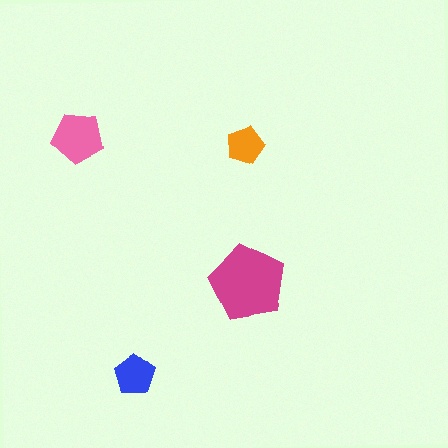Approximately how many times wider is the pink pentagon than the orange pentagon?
About 1.5 times wider.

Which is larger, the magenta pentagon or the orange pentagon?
The magenta one.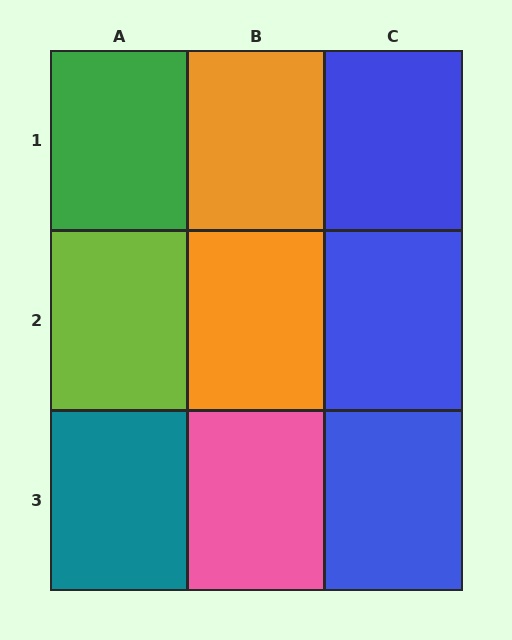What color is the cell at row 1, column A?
Green.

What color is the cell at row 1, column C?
Blue.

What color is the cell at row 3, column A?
Teal.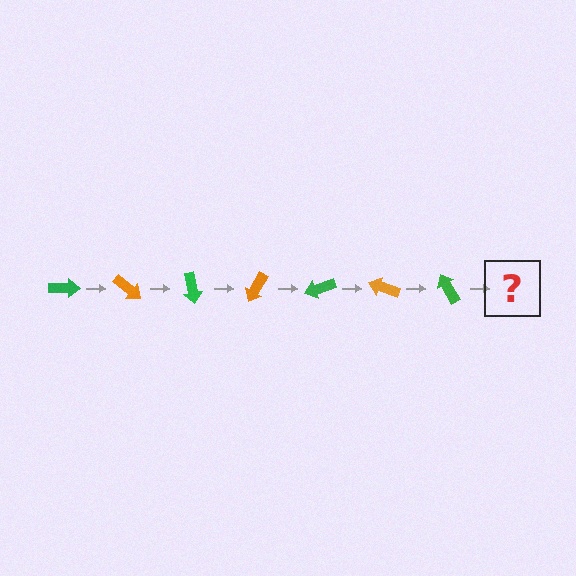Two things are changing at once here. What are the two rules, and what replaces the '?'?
The two rules are that it rotates 40 degrees each step and the color cycles through green and orange. The '?' should be an orange arrow, rotated 280 degrees from the start.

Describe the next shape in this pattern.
It should be an orange arrow, rotated 280 degrees from the start.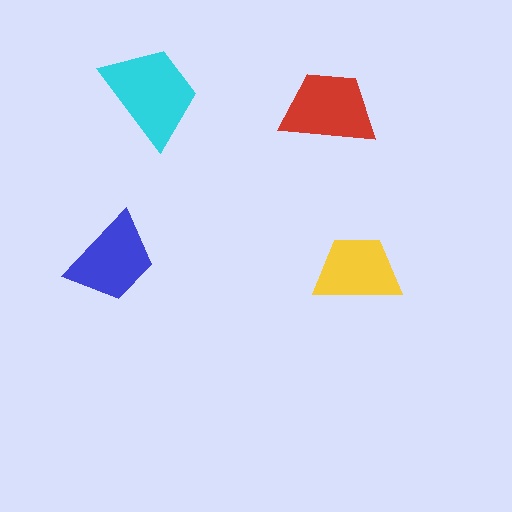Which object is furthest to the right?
The yellow trapezoid is rightmost.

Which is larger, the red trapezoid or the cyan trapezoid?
The cyan one.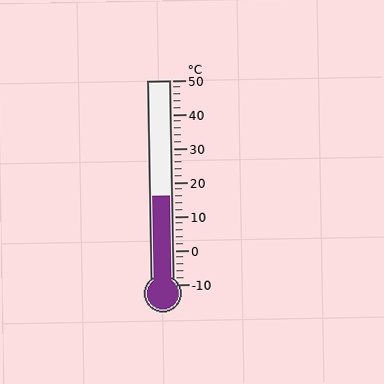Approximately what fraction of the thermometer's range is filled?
The thermometer is filled to approximately 45% of its range.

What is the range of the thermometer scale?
The thermometer scale ranges from -10°C to 50°C.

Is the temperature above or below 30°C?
The temperature is below 30°C.